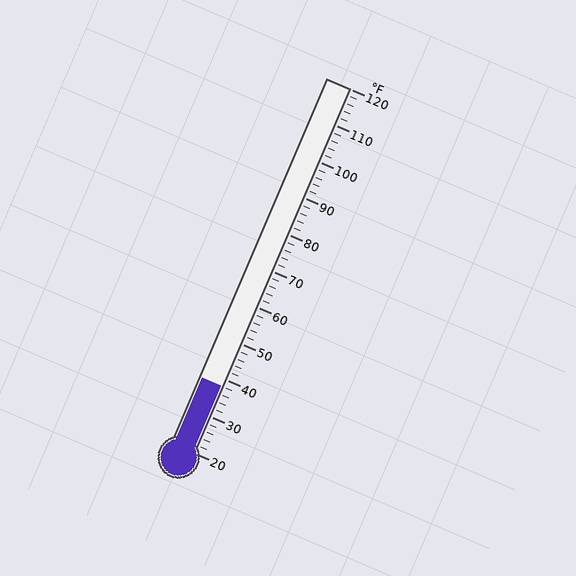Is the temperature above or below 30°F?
The temperature is above 30°F.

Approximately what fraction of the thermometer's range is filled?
The thermometer is filled to approximately 20% of its range.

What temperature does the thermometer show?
The thermometer shows approximately 38°F.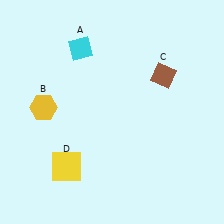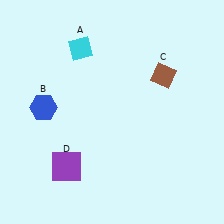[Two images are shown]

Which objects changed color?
B changed from yellow to blue. D changed from yellow to purple.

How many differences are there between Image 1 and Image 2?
There are 2 differences between the two images.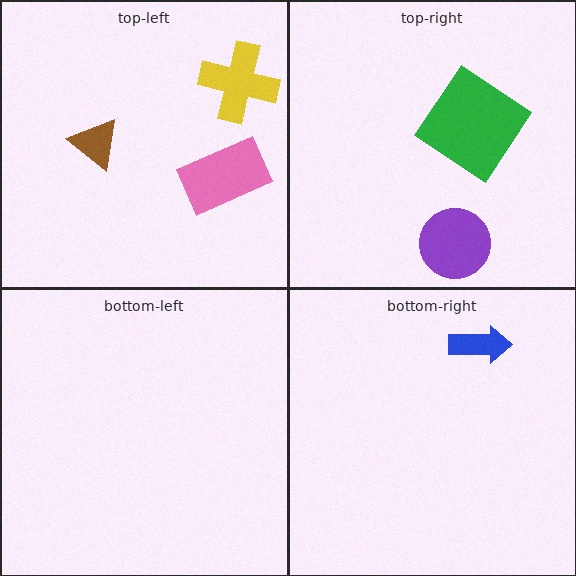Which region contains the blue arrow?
The bottom-right region.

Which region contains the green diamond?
The top-right region.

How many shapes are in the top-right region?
2.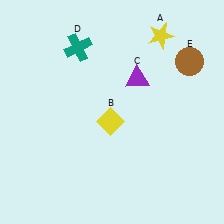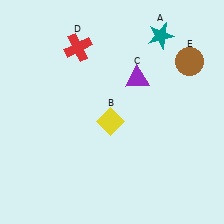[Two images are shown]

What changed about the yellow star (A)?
In Image 1, A is yellow. In Image 2, it changed to teal.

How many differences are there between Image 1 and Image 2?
There are 2 differences between the two images.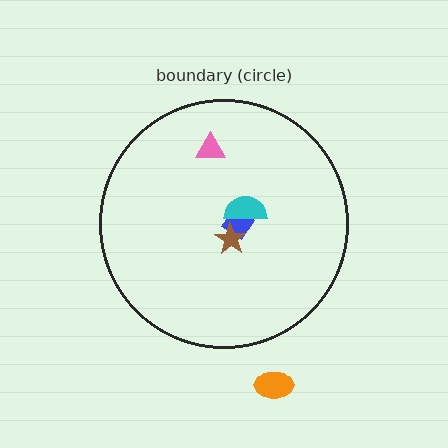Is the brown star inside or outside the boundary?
Inside.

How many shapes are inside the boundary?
4 inside, 1 outside.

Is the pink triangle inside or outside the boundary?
Inside.